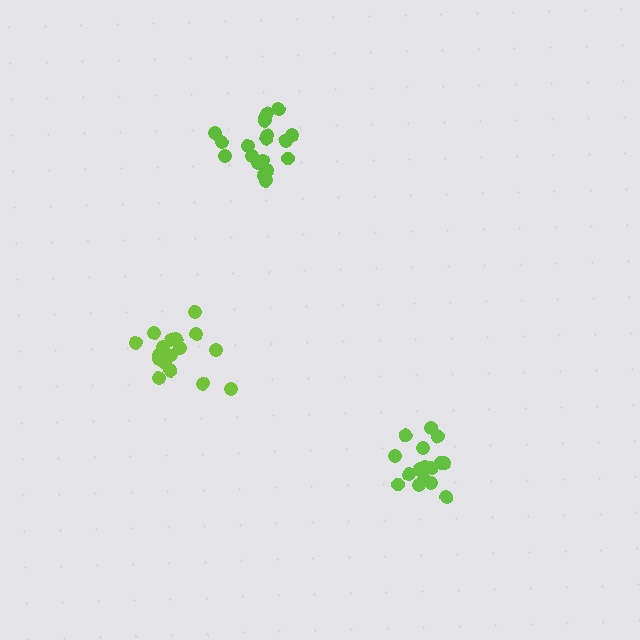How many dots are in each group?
Group 1: 17 dots, Group 2: 19 dots, Group 3: 18 dots (54 total).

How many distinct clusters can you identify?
There are 3 distinct clusters.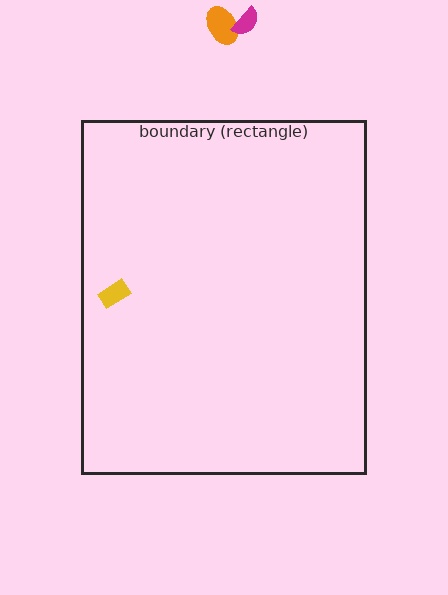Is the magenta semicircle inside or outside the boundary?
Outside.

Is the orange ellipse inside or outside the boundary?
Outside.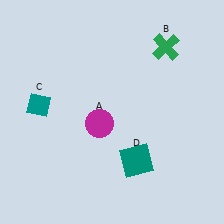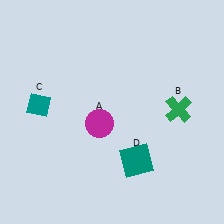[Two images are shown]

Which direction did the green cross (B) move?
The green cross (B) moved down.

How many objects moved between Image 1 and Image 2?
1 object moved between the two images.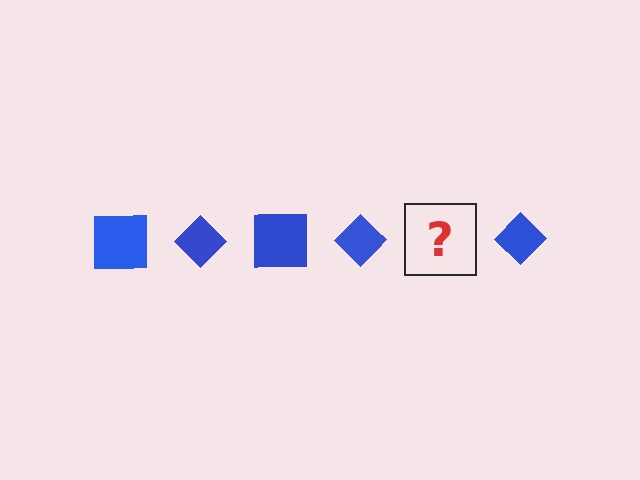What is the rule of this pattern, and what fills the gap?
The rule is that the pattern cycles through square, diamond shapes in blue. The gap should be filled with a blue square.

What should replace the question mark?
The question mark should be replaced with a blue square.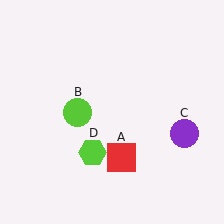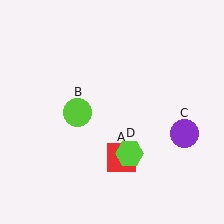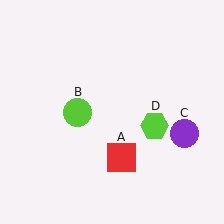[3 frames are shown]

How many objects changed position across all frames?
1 object changed position: lime hexagon (object D).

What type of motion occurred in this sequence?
The lime hexagon (object D) rotated counterclockwise around the center of the scene.